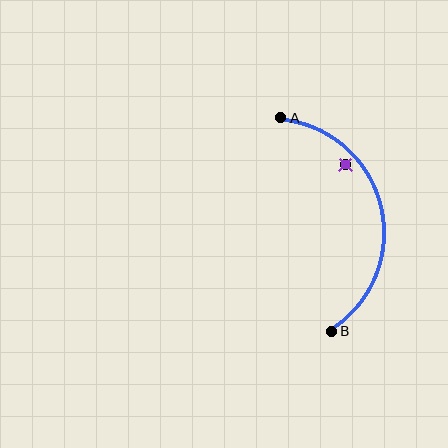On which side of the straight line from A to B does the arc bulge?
The arc bulges to the right of the straight line connecting A and B.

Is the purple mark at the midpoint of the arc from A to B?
No — the purple mark does not lie on the arc at all. It sits slightly inside the curve.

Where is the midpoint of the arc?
The arc midpoint is the point on the curve farthest from the straight line joining A and B. It sits to the right of that line.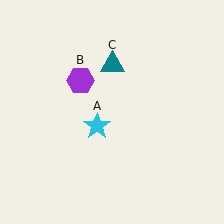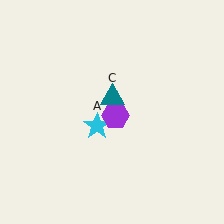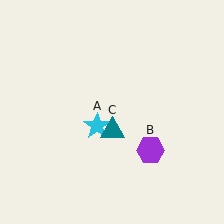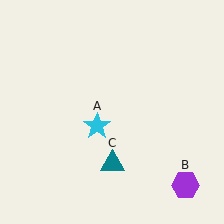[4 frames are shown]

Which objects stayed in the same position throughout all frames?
Cyan star (object A) remained stationary.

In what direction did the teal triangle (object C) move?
The teal triangle (object C) moved down.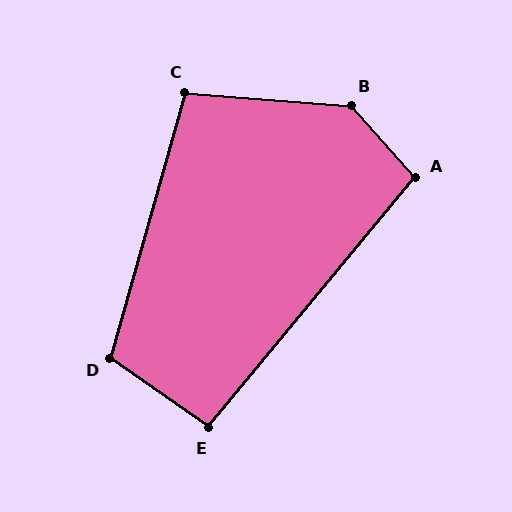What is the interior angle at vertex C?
Approximately 101 degrees (obtuse).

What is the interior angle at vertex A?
Approximately 98 degrees (obtuse).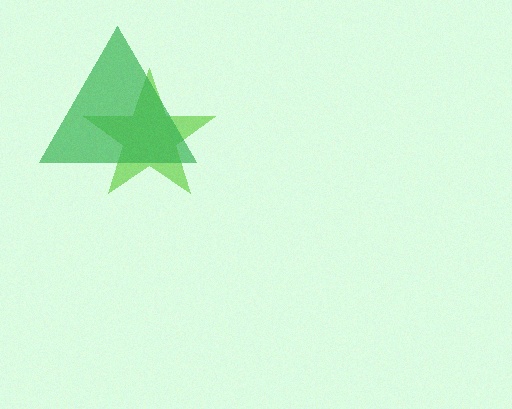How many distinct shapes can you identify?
There are 2 distinct shapes: a lime star, a green triangle.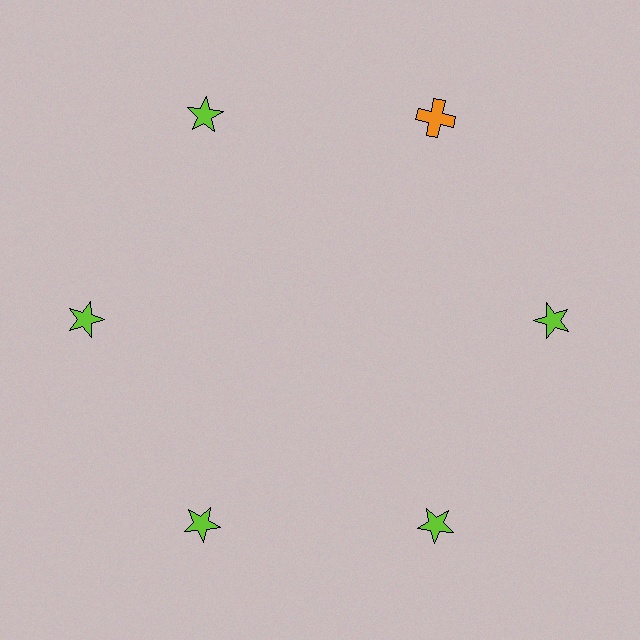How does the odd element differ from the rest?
It differs in both color (orange instead of lime) and shape (cross instead of star).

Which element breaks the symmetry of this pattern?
The orange cross at roughly the 1 o'clock position breaks the symmetry. All other shapes are lime stars.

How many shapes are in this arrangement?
There are 6 shapes arranged in a ring pattern.